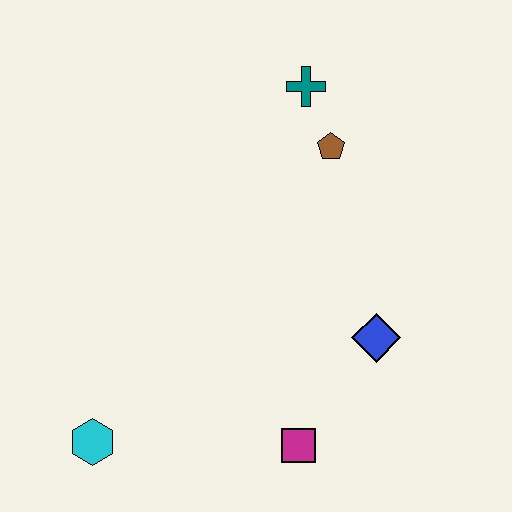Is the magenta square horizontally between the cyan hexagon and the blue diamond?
Yes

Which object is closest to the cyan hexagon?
The magenta square is closest to the cyan hexagon.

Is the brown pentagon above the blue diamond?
Yes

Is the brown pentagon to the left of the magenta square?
No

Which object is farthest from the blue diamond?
The cyan hexagon is farthest from the blue diamond.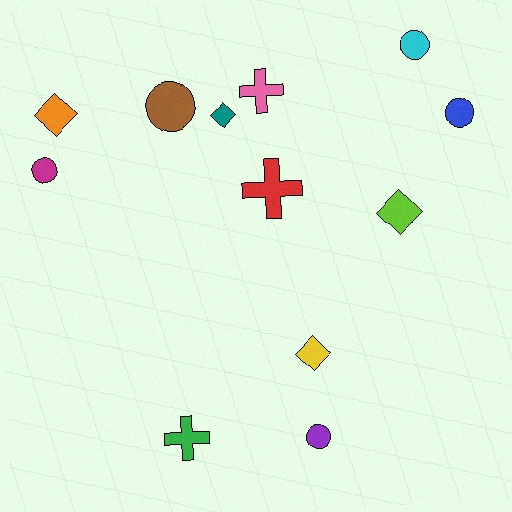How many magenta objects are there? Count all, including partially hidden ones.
There is 1 magenta object.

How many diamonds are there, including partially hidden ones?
There are 4 diamonds.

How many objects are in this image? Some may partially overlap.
There are 12 objects.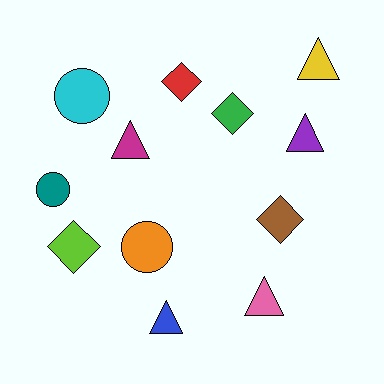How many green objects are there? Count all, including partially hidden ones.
There is 1 green object.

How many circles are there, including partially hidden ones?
There are 3 circles.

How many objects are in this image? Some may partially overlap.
There are 12 objects.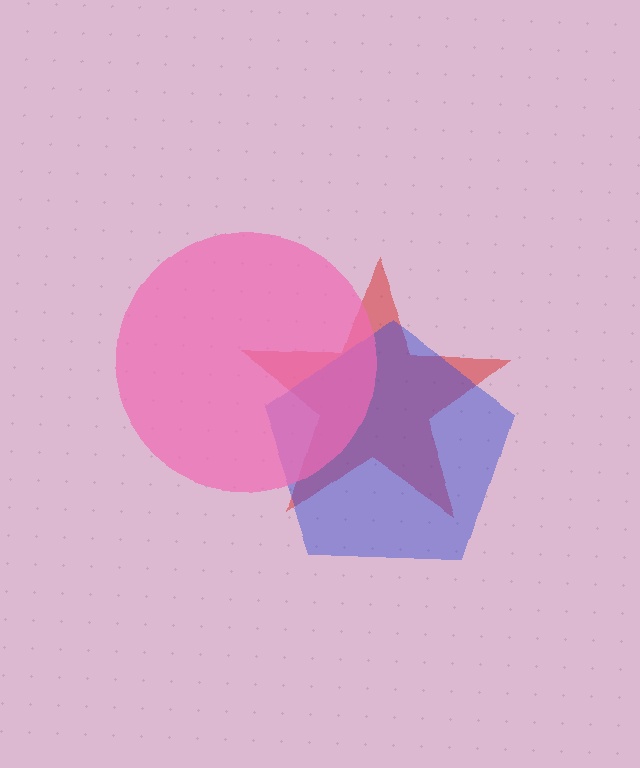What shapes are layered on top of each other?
The layered shapes are: a red star, a blue pentagon, a pink circle.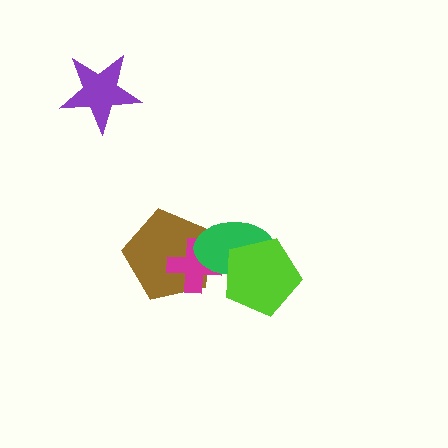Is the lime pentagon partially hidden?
No, no other shape covers it.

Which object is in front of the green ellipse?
The lime pentagon is in front of the green ellipse.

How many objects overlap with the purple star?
0 objects overlap with the purple star.